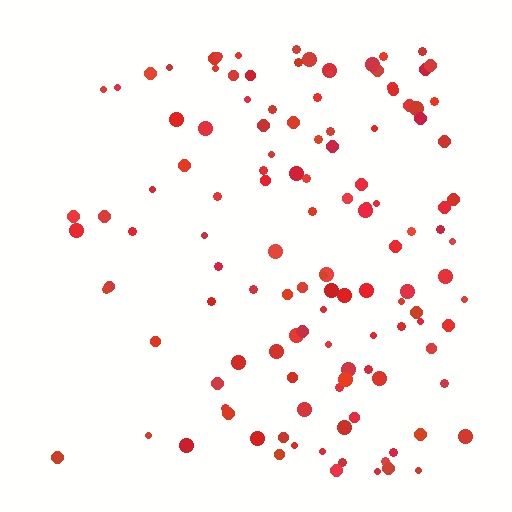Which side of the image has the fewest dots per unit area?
The left.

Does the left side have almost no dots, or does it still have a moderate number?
Still a moderate number, just noticeably fewer than the right.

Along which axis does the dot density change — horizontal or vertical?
Horizontal.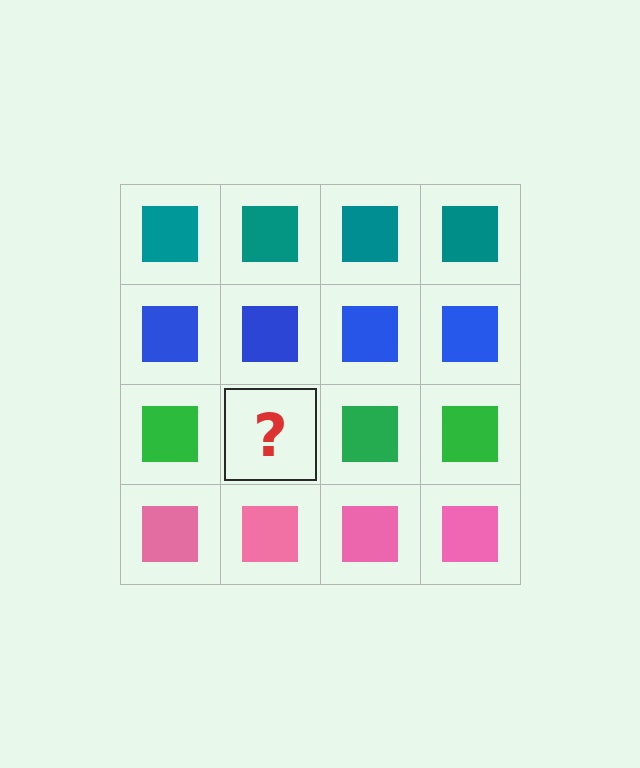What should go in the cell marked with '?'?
The missing cell should contain a green square.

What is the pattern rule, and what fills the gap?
The rule is that each row has a consistent color. The gap should be filled with a green square.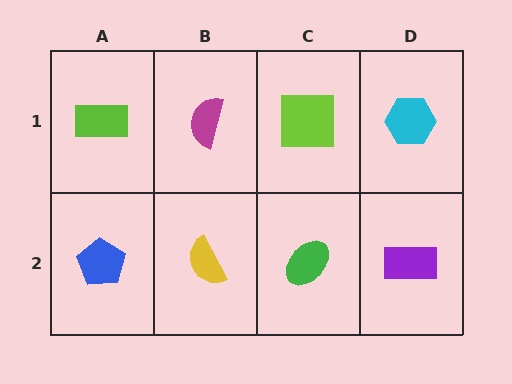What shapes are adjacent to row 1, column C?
A green ellipse (row 2, column C), a magenta semicircle (row 1, column B), a cyan hexagon (row 1, column D).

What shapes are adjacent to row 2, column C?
A lime square (row 1, column C), a yellow semicircle (row 2, column B), a purple rectangle (row 2, column D).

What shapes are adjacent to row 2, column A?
A lime rectangle (row 1, column A), a yellow semicircle (row 2, column B).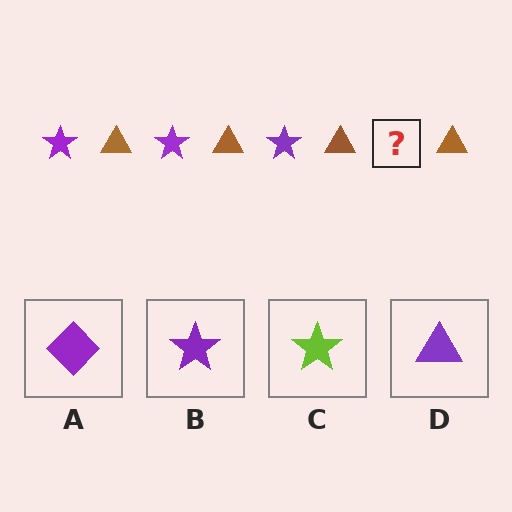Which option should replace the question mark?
Option B.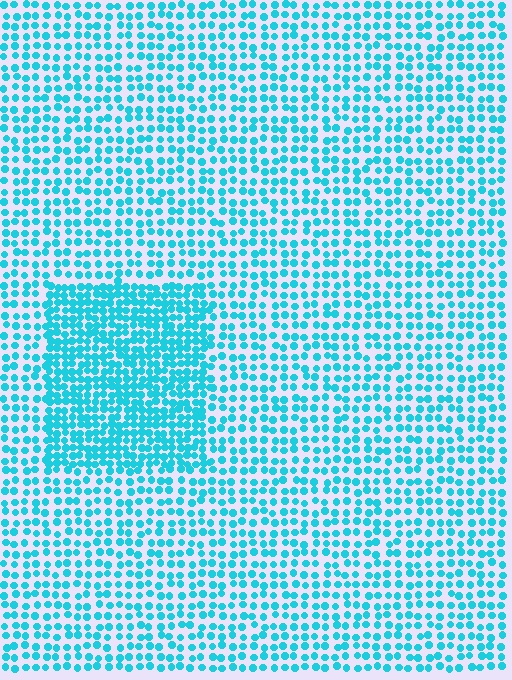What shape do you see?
I see a rectangle.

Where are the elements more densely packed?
The elements are more densely packed inside the rectangle boundary.